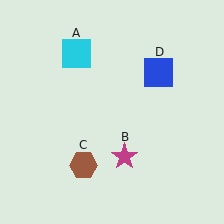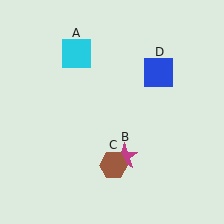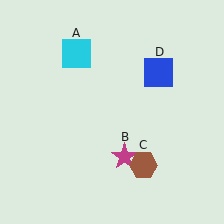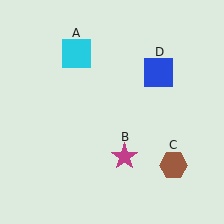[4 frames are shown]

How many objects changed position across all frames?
1 object changed position: brown hexagon (object C).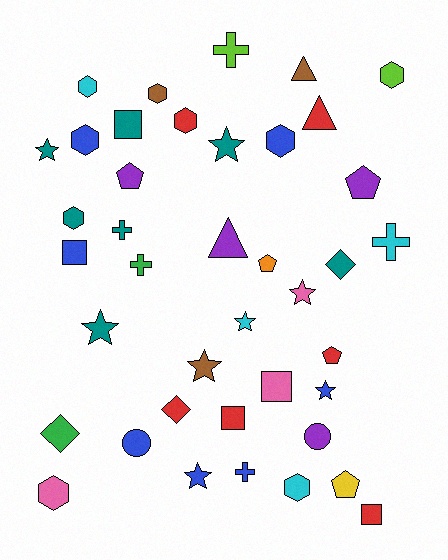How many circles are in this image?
There are 2 circles.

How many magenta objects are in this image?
There are no magenta objects.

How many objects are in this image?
There are 40 objects.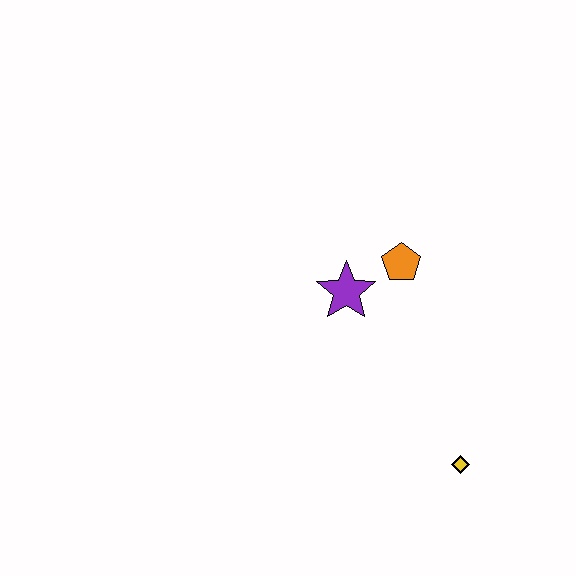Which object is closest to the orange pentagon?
The purple star is closest to the orange pentagon.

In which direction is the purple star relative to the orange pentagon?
The purple star is to the left of the orange pentagon.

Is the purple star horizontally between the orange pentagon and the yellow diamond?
No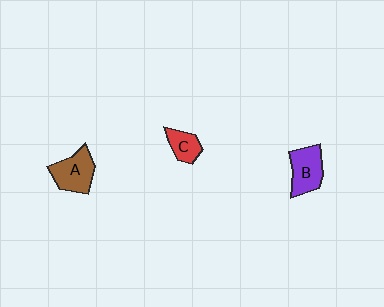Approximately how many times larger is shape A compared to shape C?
Approximately 1.6 times.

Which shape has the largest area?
Shape A (brown).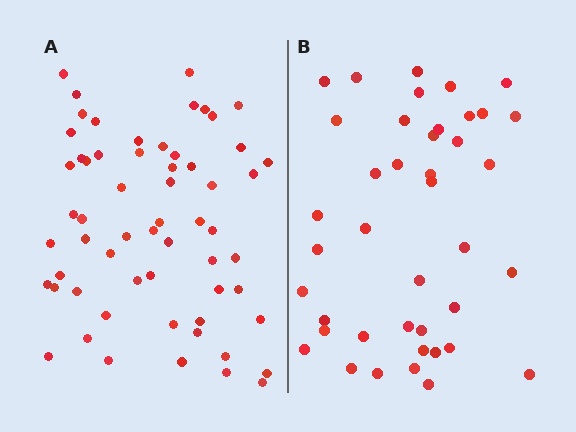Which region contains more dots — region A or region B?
Region A (the left region) has more dots.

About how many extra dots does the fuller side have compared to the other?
Region A has approximately 20 more dots than region B.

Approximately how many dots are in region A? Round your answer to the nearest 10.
About 60 dots.